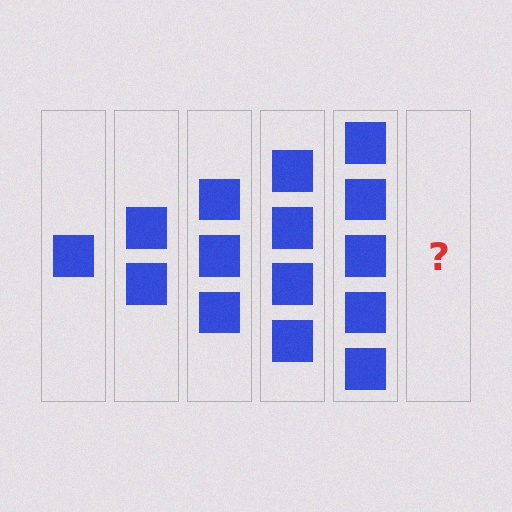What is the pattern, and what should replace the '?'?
The pattern is that each step adds one more square. The '?' should be 6 squares.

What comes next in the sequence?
The next element should be 6 squares.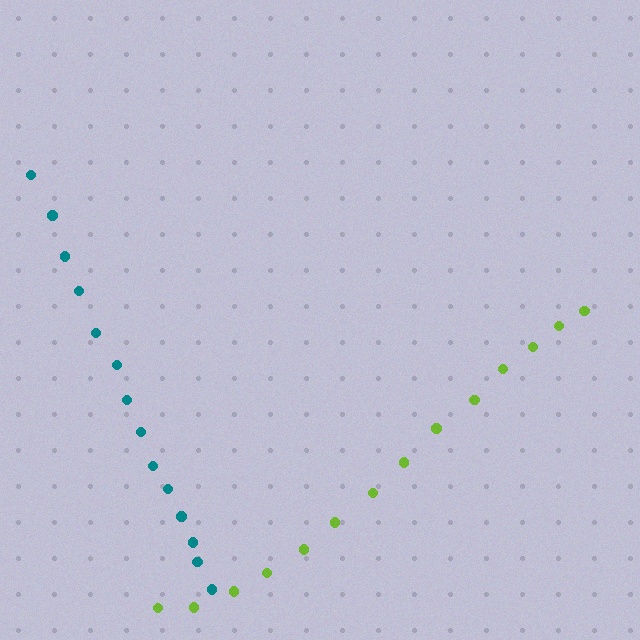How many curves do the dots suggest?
There are 2 distinct paths.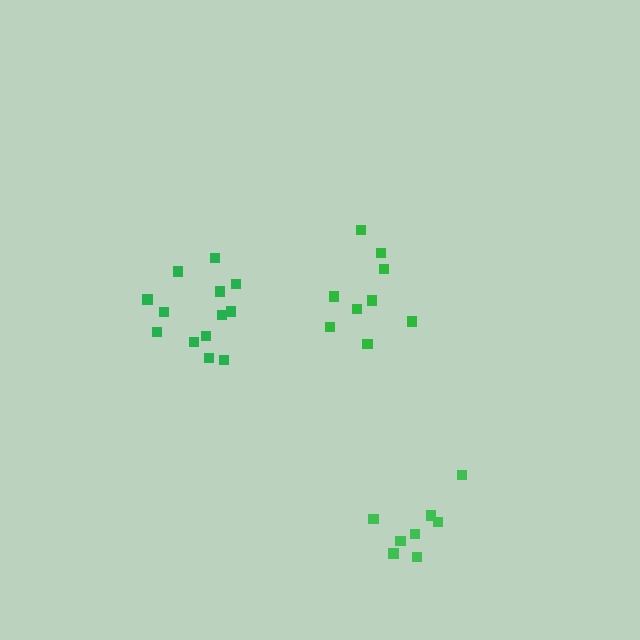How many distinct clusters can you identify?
There are 3 distinct clusters.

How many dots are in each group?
Group 1: 9 dots, Group 2: 8 dots, Group 3: 13 dots (30 total).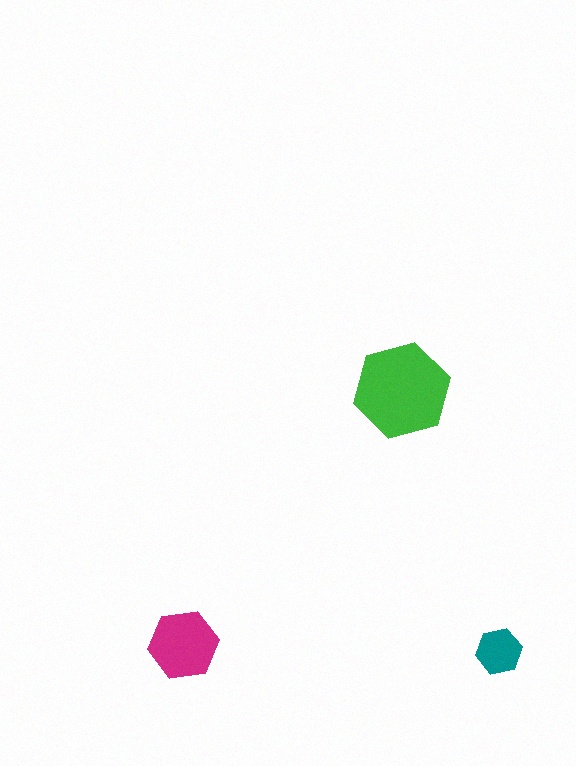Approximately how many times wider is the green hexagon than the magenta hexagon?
About 1.5 times wider.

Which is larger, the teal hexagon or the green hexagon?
The green one.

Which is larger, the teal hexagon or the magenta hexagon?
The magenta one.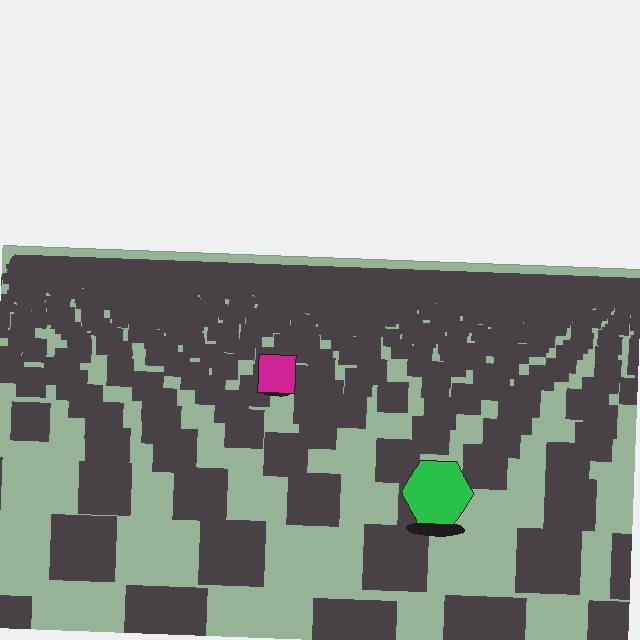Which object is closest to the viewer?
The green hexagon is closest. The texture marks near it are larger and more spread out.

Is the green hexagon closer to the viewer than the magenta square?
Yes. The green hexagon is closer — you can tell from the texture gradient: the ground texture is coarser near it.